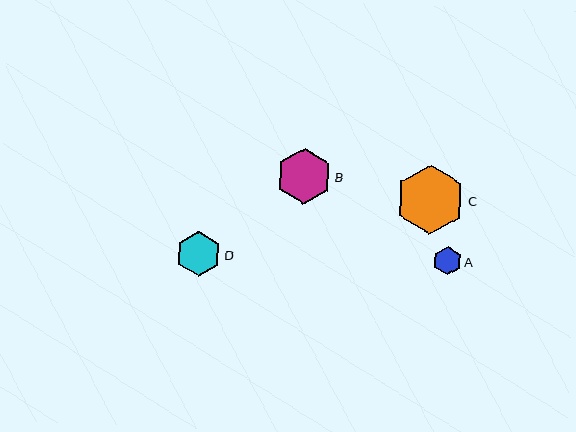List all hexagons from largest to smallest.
From largest to smallest: C, B, D, A.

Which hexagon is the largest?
Hexagon C is the largest with a size of approximately 69 pixels.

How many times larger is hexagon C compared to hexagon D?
Hexagon C is approximately 1.5 times the size of hexagon D.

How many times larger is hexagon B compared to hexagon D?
Hexagon B is approximately 1.2 times the size of hexagon D.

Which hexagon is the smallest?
Hexagon A is the smallest with a size of approximately 28 pixels.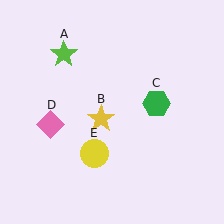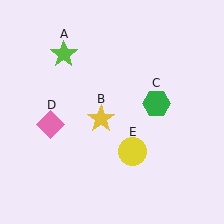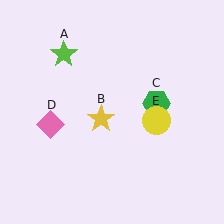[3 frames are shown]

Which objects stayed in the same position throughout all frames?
Lime star (object A) and yellow star (object B) and green hexagon (object C) and pink diamond (object D) remained stationary.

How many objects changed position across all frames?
1 object changed position: yellow circle (object E).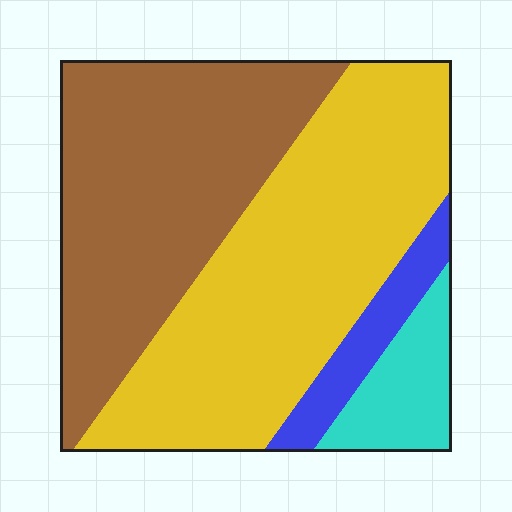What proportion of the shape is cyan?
Cyan takes up about one tenth (1/10) of the shape.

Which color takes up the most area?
Yellow, at roughly 45%.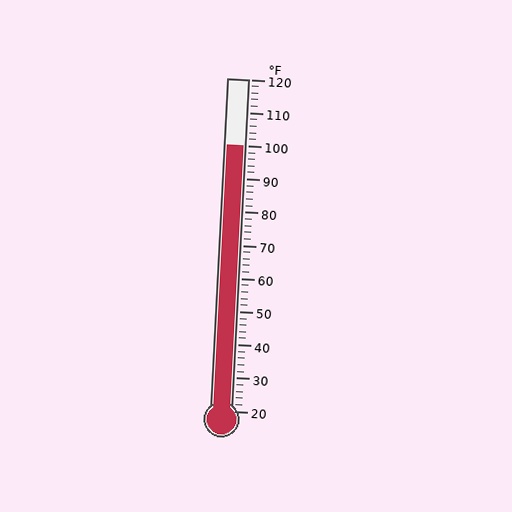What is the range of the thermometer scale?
The thermometer scale ranges from 20°F to 120°F.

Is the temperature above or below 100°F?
The temperature is at 100°F.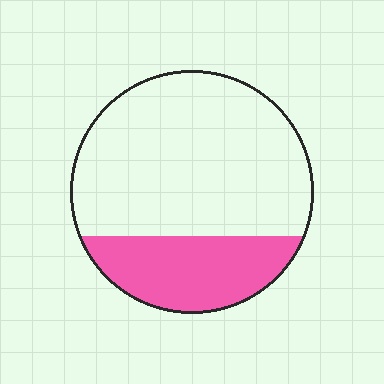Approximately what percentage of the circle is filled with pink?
Approximately 30%.